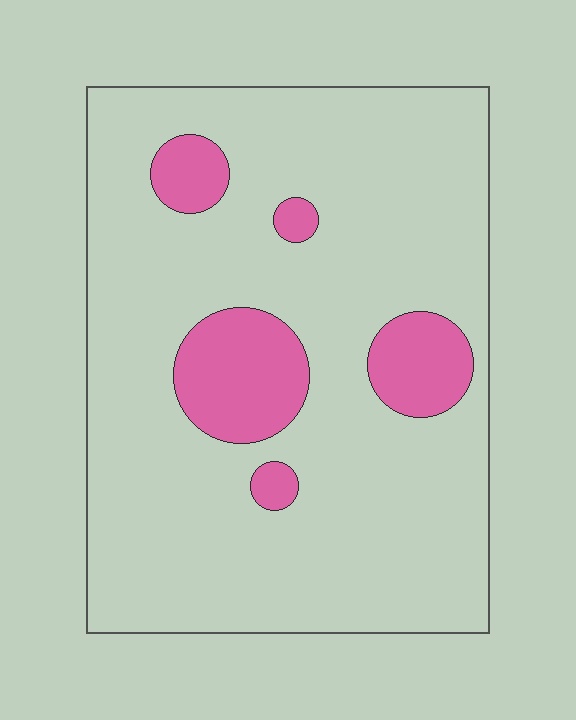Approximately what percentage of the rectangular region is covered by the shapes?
Approximately 15%.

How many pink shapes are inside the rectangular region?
5.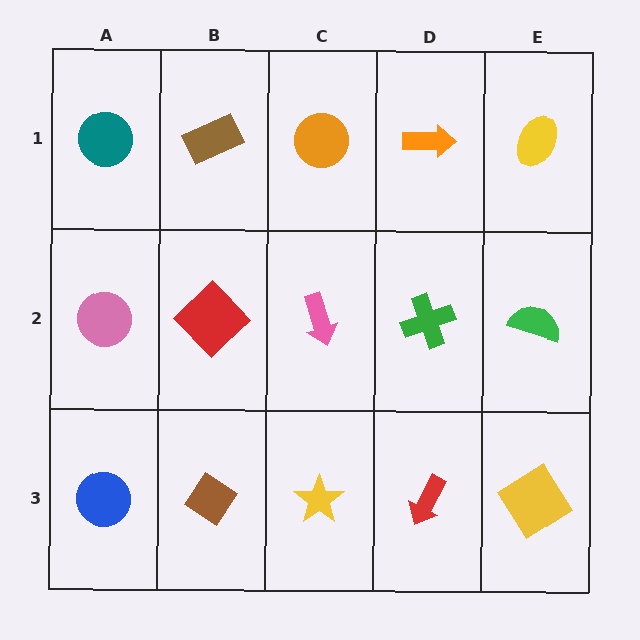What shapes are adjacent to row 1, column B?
A red diamond (row 2, column B), a teal circle (row 1, column A), an orange circle (row 1, column C).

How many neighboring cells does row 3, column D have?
3.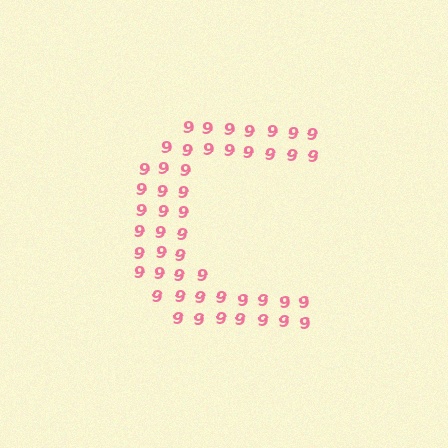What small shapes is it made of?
It is made of small digit 9's.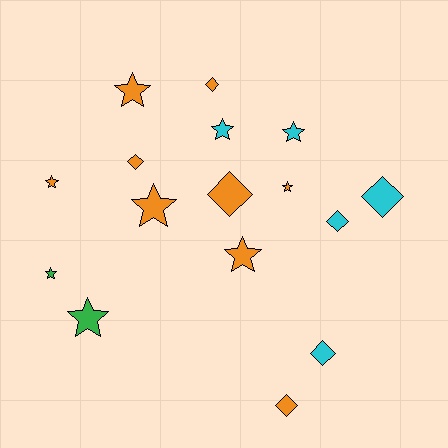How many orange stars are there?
There are 5 orange stars.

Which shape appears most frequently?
Star, with 9 objects.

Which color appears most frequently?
Orange, with 9 objects.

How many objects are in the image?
There are 16 objects.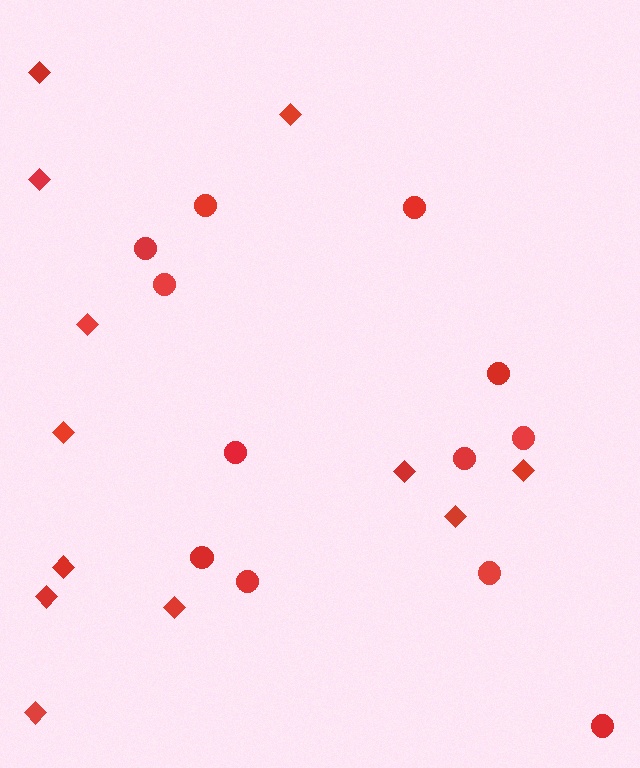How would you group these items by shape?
There are 2 groups: one group of circles (12) and one group of diamonds (12).